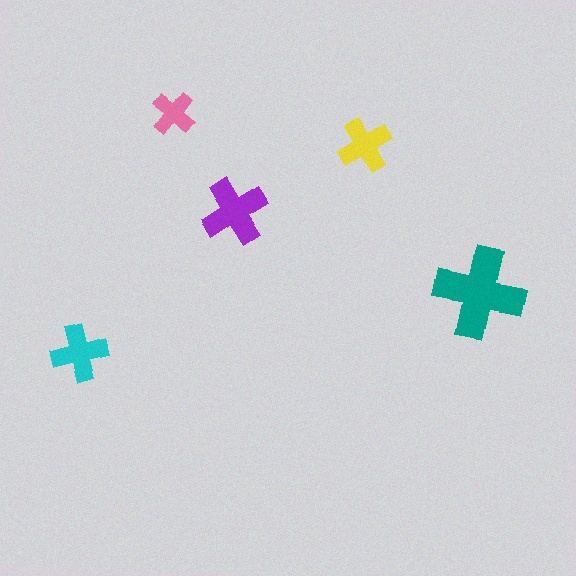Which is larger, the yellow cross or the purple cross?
The purple one.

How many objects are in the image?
There are 5 objects in the image.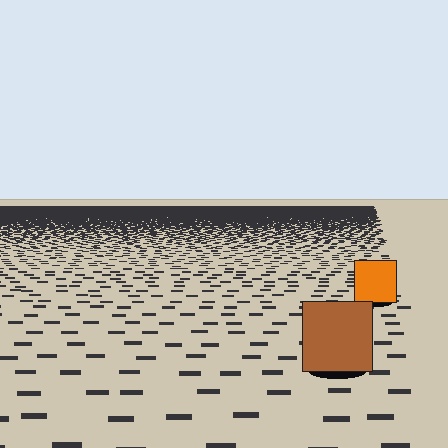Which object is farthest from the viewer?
The orange square is farthest from the viewer. It appears smaller and the ground texture around it is denser.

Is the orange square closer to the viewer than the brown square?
No. The brown square is closer — you can tell from the texture gradient: the ground texture is coarser near it.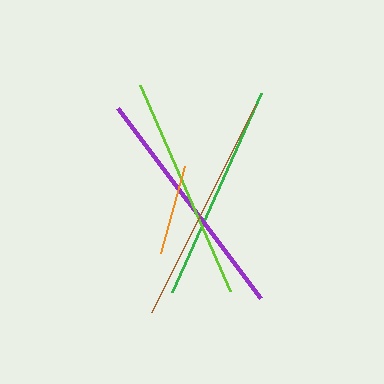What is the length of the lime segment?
The lime segment is approximately 224 pixels long.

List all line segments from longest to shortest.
From longest to shortest: purple, brown, lime, green, orange.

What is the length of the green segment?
The green segment is approximately 218 pixels long.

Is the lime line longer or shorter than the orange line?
The lime line is longer than the orange line.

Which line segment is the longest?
The purple line is the longest at approximately 238 pixels.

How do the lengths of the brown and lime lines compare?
The brown and lime lines are approximately the same length.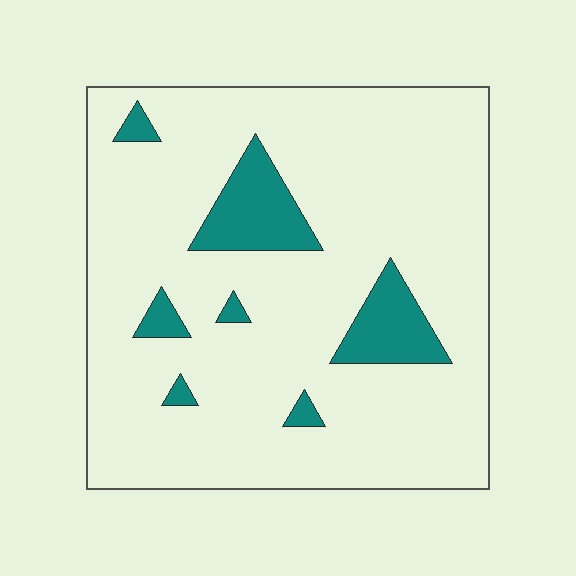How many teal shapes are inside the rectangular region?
7.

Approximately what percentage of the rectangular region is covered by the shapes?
Approximately 10%.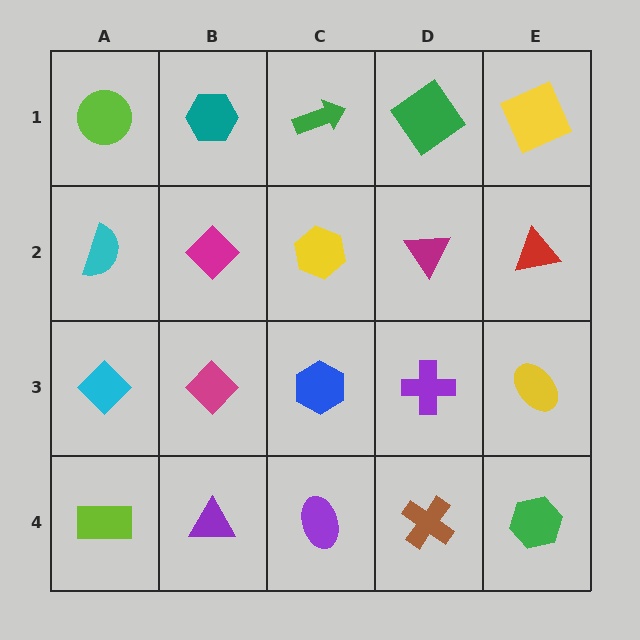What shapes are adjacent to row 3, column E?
A red triangle (row 2, column E), a green hexagon (row 4, column E), a purple cross (row 3, column D).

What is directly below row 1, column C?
A yellow hexagon.